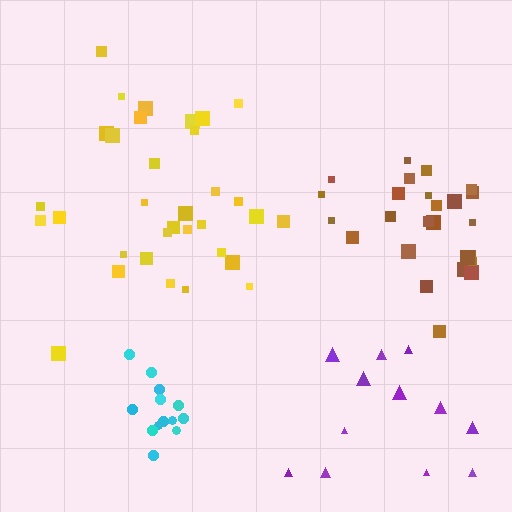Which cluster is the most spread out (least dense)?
Purple.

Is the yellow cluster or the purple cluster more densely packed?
Yellow.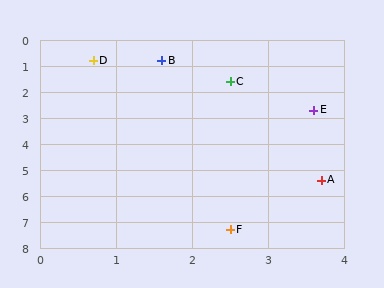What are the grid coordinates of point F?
Point F is at approximately (2.5, 7.3).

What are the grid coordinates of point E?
Point E is at approximately (3.6, 2.7).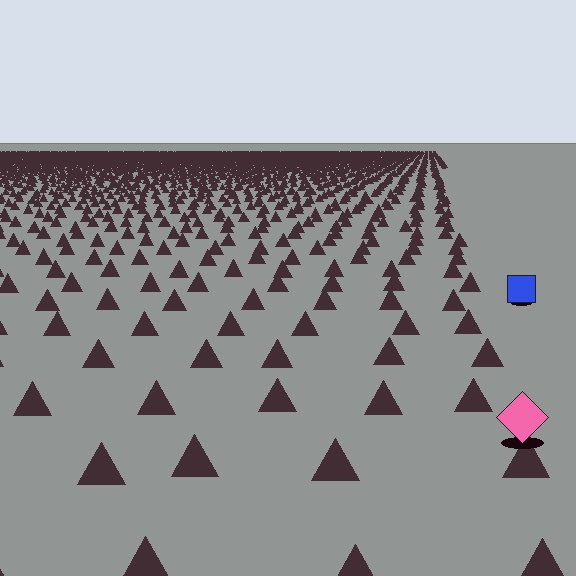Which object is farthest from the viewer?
The blue square is farthest from the viewer. It appears smaller and the ground texture around it is denser.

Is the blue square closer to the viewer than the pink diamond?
No. The pink diamond is closer — you can tell from the texture gradient: the ground texture is coarser near it.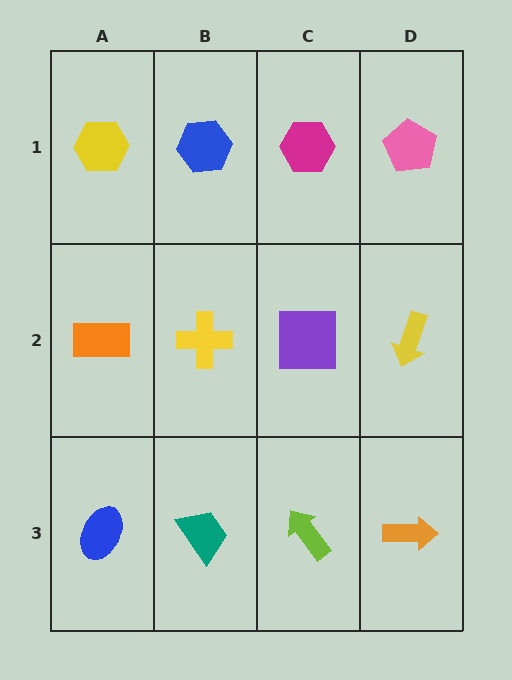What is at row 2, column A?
An orange rectangle.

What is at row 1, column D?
A pink pentagon.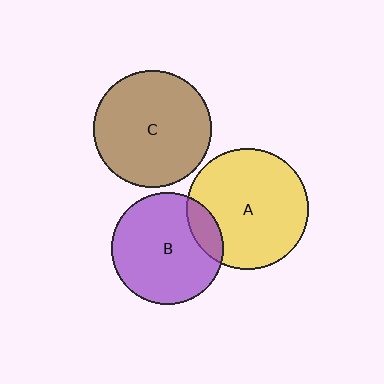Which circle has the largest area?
Circle A (yellow).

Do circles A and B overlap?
Yes.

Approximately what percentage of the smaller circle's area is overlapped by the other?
Approximately 15%.